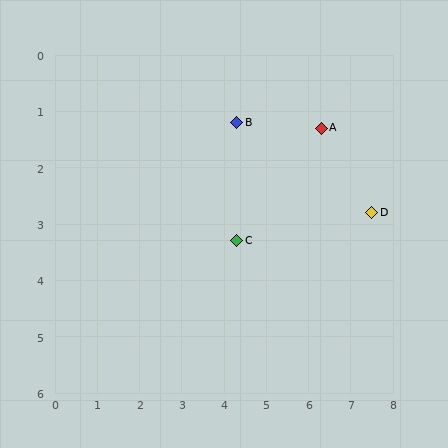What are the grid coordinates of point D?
Point D is at approximately (7.5, 2.8).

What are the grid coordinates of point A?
Point A is at approximately (6.3, 1.3).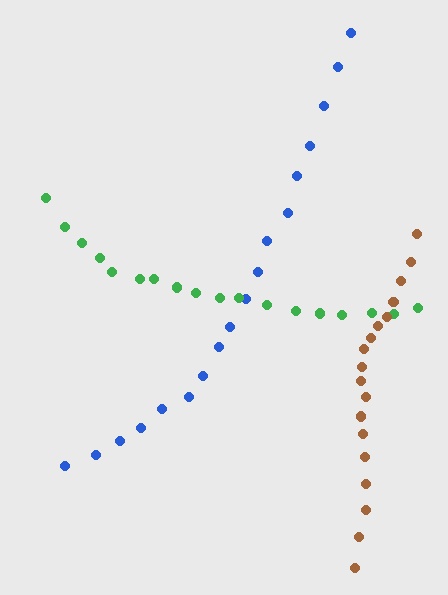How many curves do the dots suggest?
There are 3 distinct paths.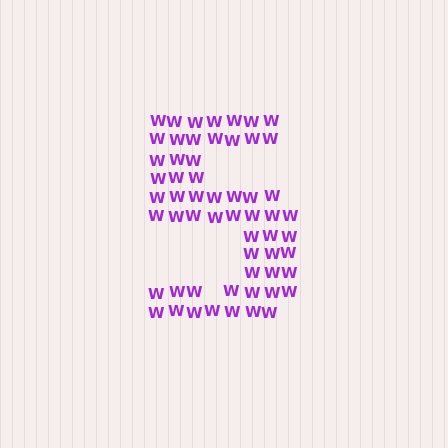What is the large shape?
The large shape is the digit 5.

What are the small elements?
The small elements are letter W's.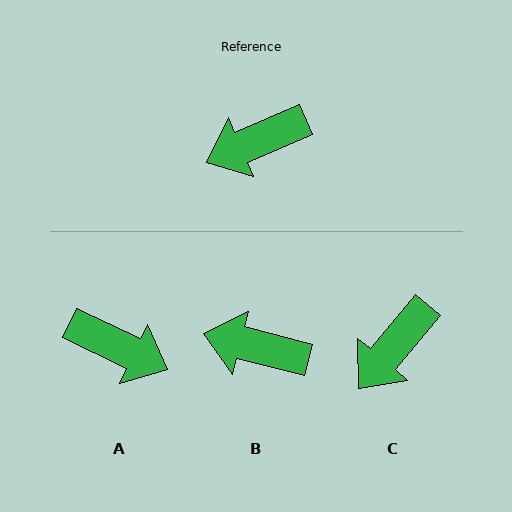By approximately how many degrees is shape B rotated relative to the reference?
Approximately 37 degrees clockwise.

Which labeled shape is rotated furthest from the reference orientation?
A, about 131 degrees away.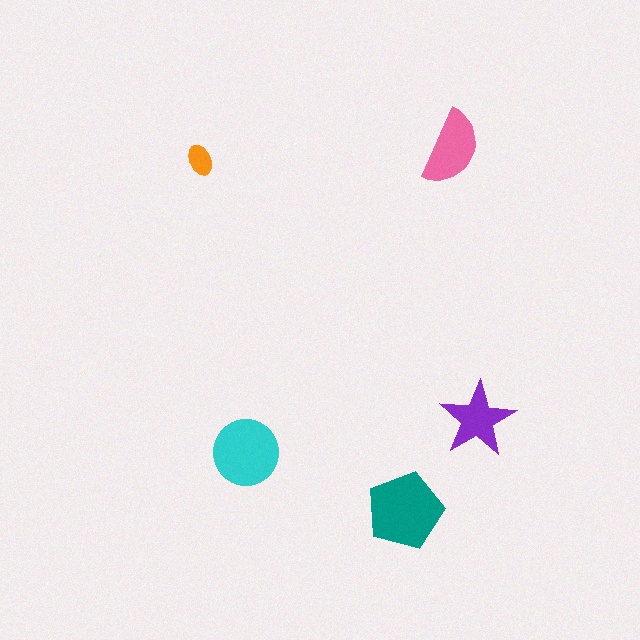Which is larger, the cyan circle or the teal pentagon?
The teal pentagon.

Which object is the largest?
The teal pentagon.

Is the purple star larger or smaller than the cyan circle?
Smaller.